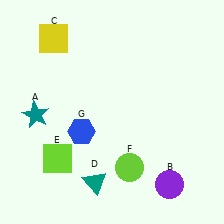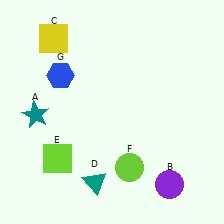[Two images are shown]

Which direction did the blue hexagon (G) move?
The blue hexagon (G) moved up.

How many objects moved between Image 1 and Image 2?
1 object moved between the two images.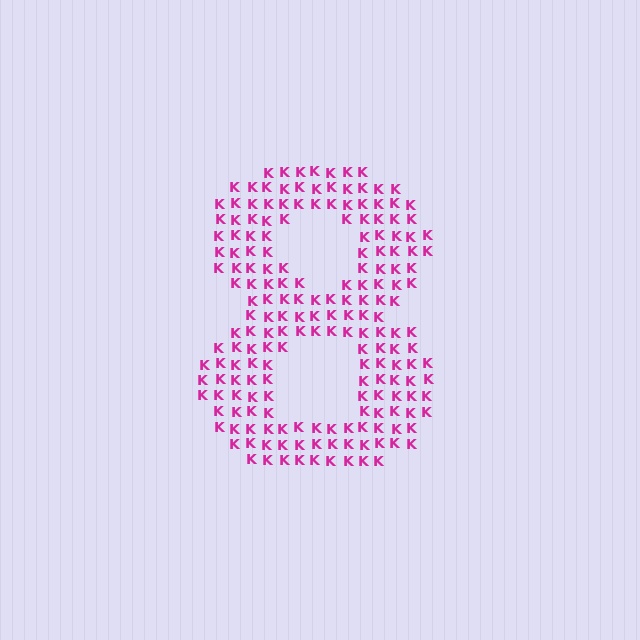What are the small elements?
The small elements are letter K's.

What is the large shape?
The large shape is the digit 8.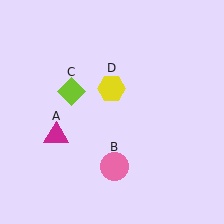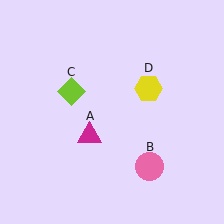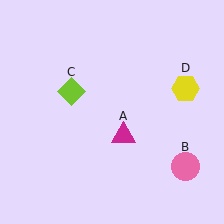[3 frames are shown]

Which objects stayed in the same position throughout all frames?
Lime diamond (object C) remained stationary.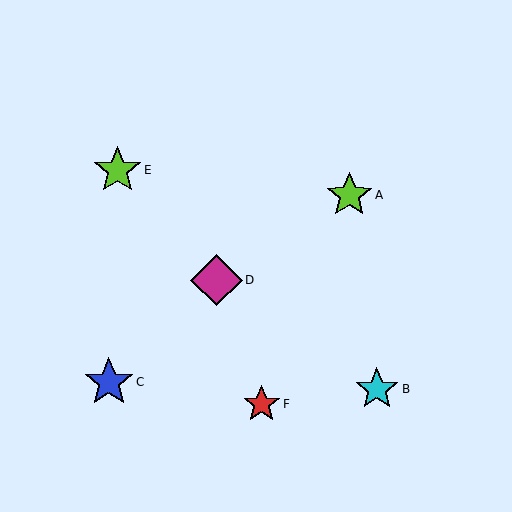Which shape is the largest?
The magenta diamond (labeled D) is the largest.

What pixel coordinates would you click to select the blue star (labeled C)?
Click at (109, 382) to select the blue star C.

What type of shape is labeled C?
Shape C is a blue star.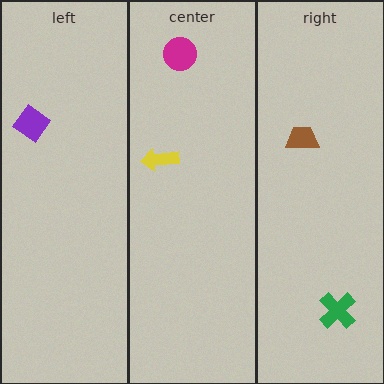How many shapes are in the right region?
2.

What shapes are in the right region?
The brown trapezoid, the green cross.